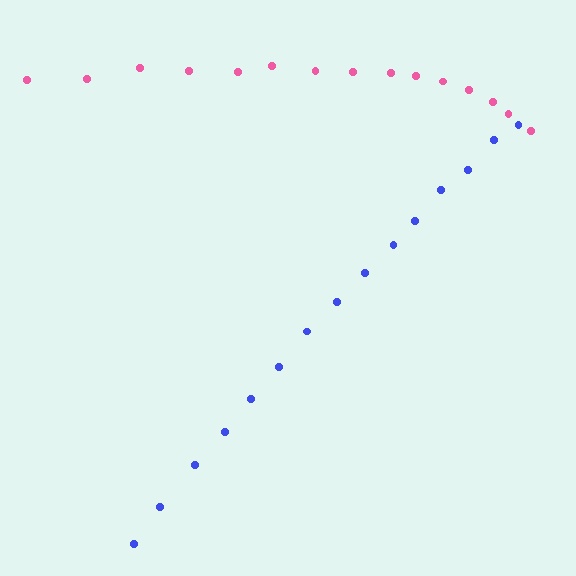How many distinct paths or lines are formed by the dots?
There are 2 distinct paths.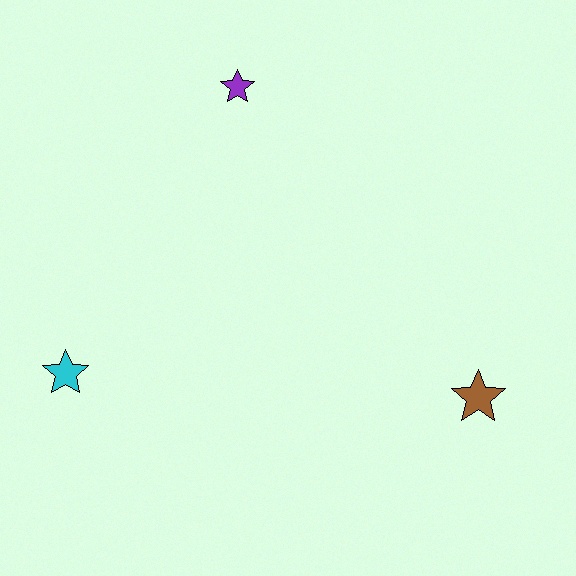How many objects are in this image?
There are 3 objects.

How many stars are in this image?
There are 3 stars.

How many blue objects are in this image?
There are no blue objects.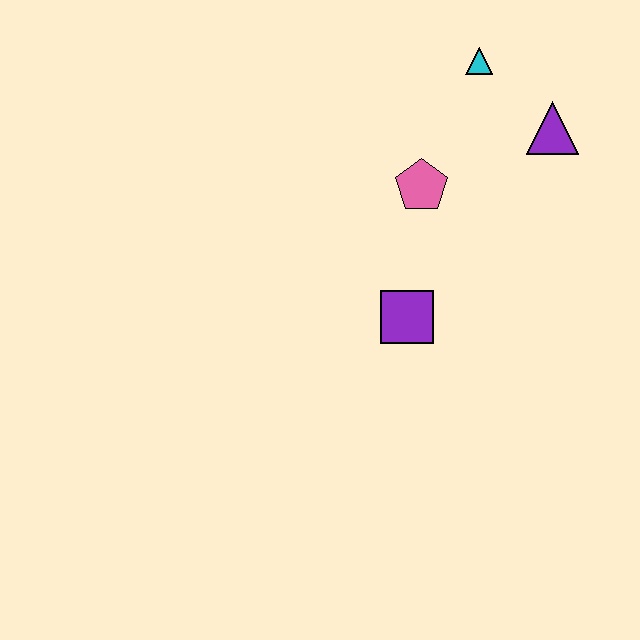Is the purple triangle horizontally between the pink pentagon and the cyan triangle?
No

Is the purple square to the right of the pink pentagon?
No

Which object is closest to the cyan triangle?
The purple triangle is closest to the cyan triangle.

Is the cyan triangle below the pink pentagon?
No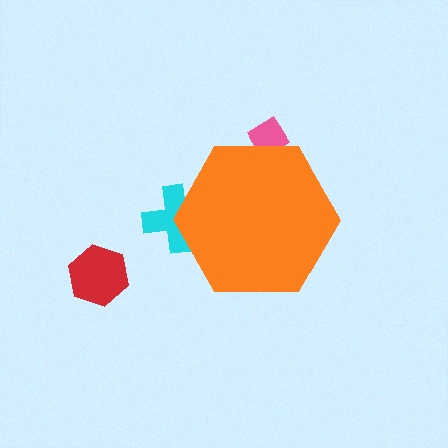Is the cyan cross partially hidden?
Yes, the cyan cross is partially hidden behind the orange hexagon.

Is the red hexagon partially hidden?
No, the red hexagon is fully visible.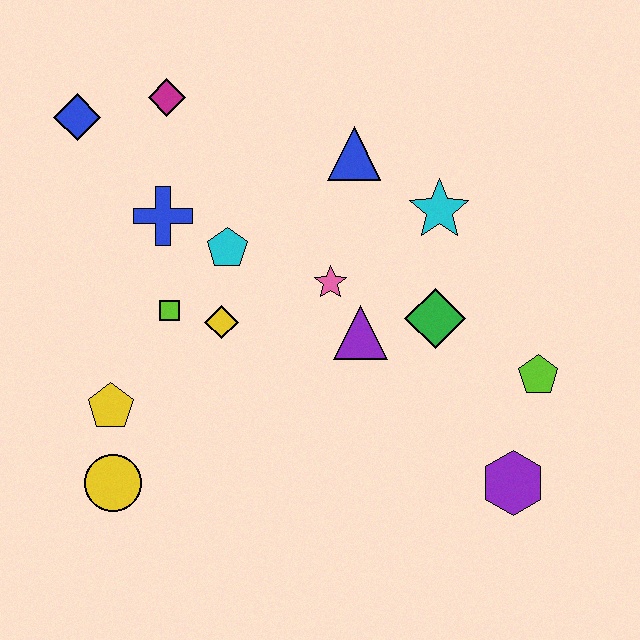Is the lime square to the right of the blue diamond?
Yes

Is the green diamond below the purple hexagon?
No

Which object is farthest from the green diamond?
The blue diamond is farthest from the green diamond.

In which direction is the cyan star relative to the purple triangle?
The cyan star is above the purple triangle.